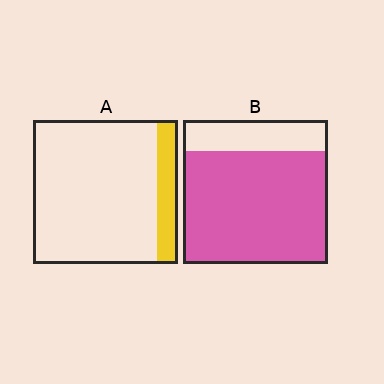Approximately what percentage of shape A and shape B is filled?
A is approximately 15% and B is approximately 80%.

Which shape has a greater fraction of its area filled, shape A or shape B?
Shape B.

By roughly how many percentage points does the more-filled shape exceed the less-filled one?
By roughly 65 percentage points (B over A).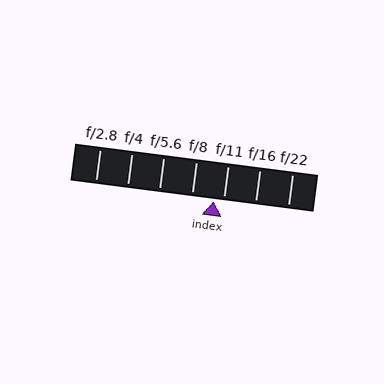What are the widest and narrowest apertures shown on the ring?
The widest aperture shown is f/2.8 and the narrowest is f/22.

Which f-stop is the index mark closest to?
The index mark is closest to f/11.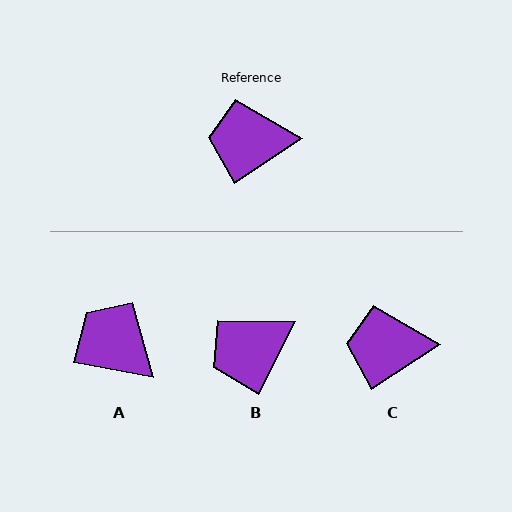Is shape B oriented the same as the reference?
No, it is off by about 30 degrees.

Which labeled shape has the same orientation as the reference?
C.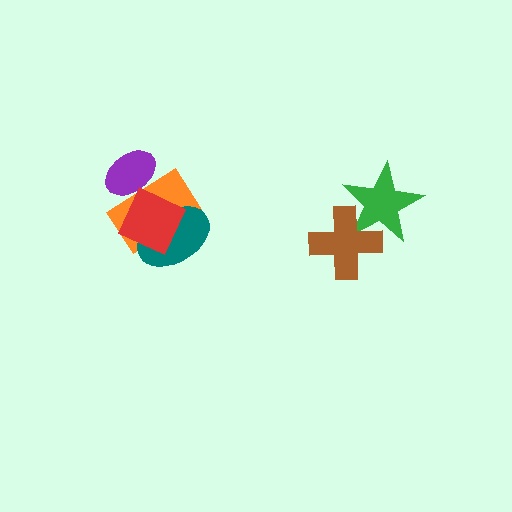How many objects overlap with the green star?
1 object overlaps with the green star.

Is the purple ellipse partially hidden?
Yes, it is partially covered by another shape.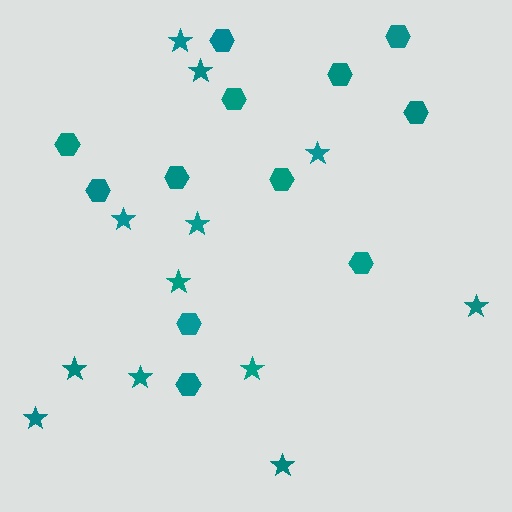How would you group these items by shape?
There are 2 groups: one group of hexagons (12) and one group of stars (12).